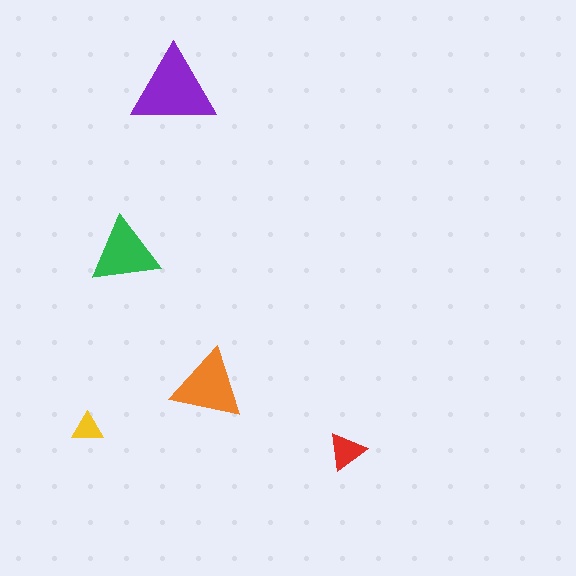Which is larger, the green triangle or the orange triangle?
The orange one.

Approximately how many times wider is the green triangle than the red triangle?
About 2 times wider.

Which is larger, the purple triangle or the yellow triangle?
The purple one.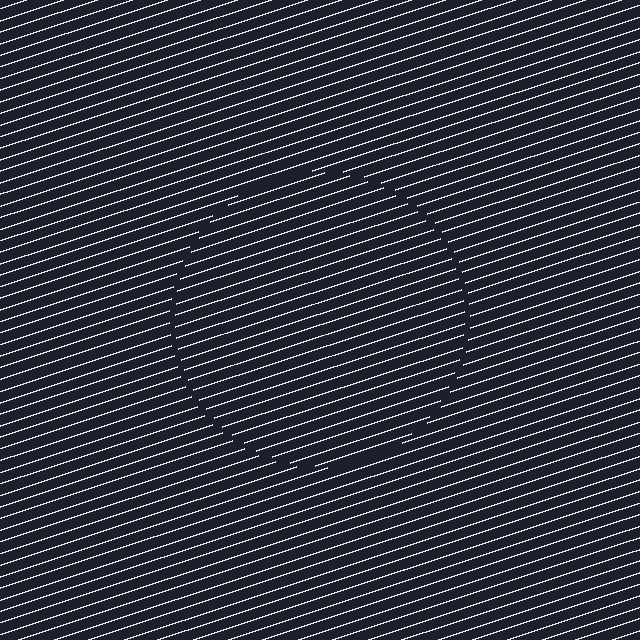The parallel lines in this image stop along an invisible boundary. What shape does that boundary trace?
An illusory circle. The interior of the shape contains the same grating, shifted by half a period — the contour is defined by the phase discontinuity where line-ends from the inner and outer gratings abut.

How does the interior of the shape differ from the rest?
The interior of the shape contains the same grating, shifted by half a period — the contour is defined by the phase discontinuity where line-ends from the inner and outer gratings abut.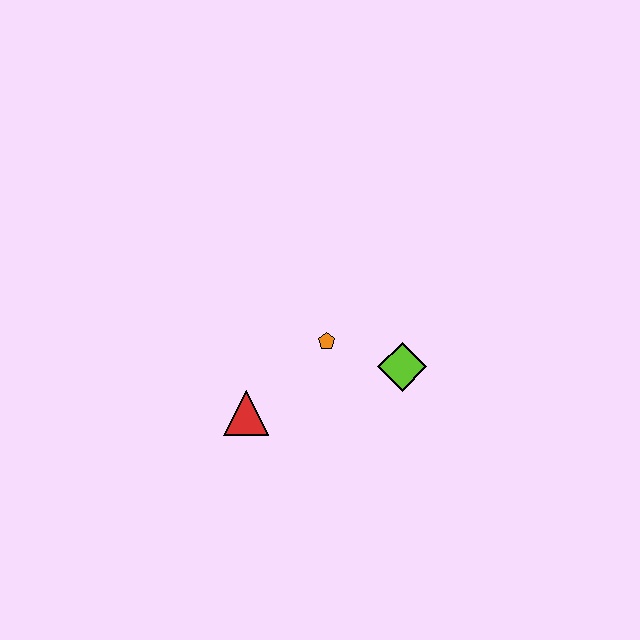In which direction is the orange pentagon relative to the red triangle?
The orange pentagon is to the right of the red triangle.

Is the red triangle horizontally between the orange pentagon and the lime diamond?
No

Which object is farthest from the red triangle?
The lime diamond is farthest from the red triangle.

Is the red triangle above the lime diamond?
No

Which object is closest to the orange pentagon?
The lime diamond is closest to the orange pentagon.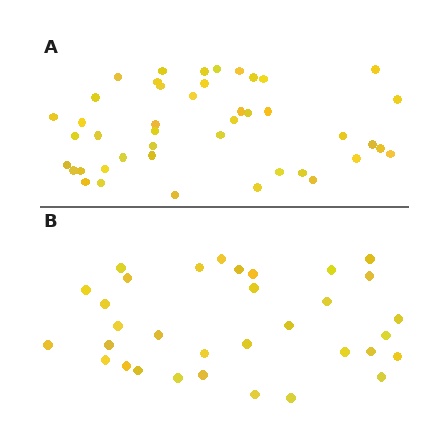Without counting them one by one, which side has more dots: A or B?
Region A (the top region) has more dots.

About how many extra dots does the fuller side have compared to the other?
Region A has roughly 12 or so more dots than region B.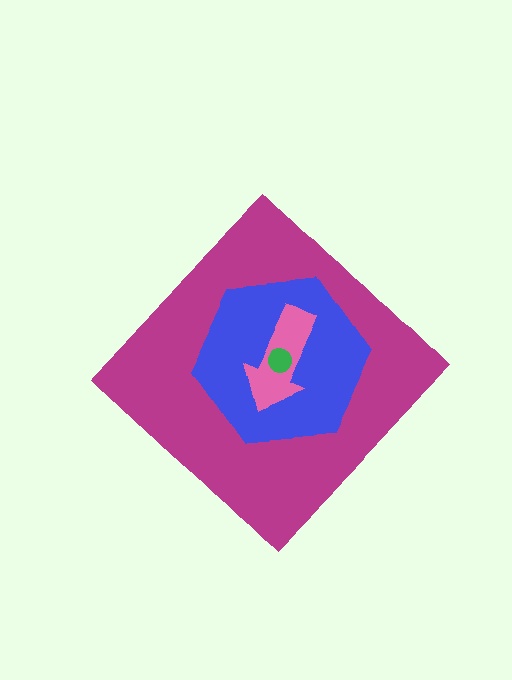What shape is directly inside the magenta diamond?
The blue hexagon.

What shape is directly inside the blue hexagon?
The pink arrow.